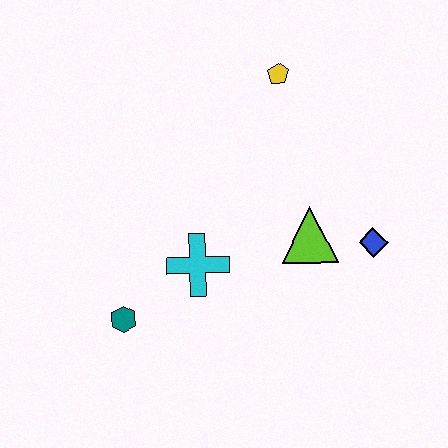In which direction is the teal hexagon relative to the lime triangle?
The teal hexagon is to the left of the lime triangle.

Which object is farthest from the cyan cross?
The yellow pentagon is farthest from the cyan cross.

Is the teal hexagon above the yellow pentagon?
No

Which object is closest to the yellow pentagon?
The lime triangle is closest to the yellow pentagon.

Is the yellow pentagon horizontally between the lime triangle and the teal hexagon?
Yes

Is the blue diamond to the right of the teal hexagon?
Yes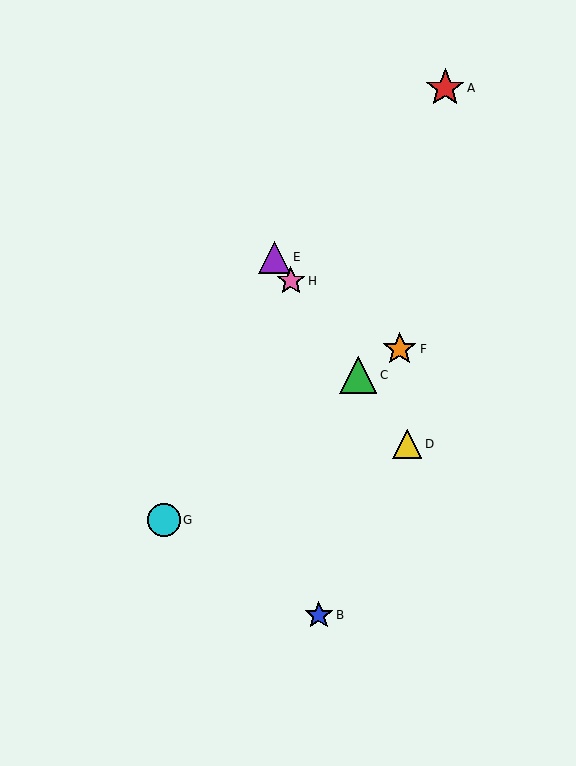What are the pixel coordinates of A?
Object A is at (445, 88).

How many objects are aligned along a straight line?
4 objects (C, D, E, H) are aligned along a straight line.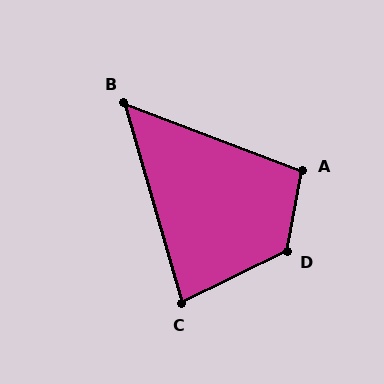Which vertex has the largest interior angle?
D, at approximately 127 degrees.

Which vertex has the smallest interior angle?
B, at approximately 53 degrees.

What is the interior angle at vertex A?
Approximately 100 degrees (obtuse).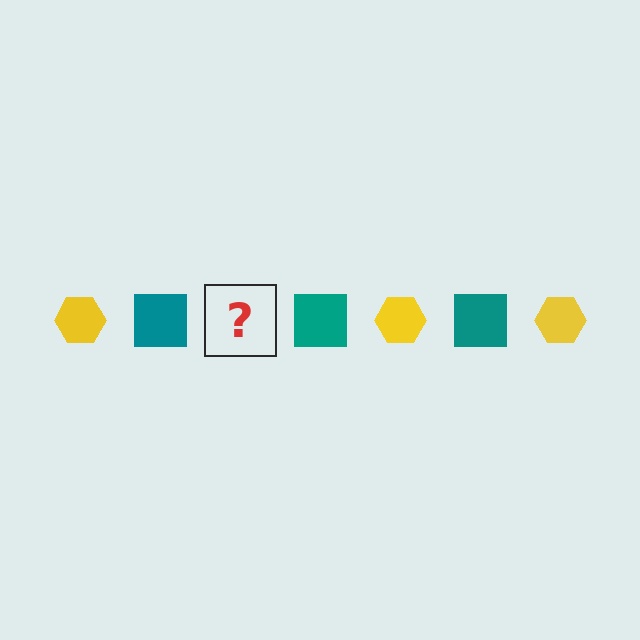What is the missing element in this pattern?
The missing element is a yellow hexagon.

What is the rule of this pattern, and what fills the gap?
The rule is that the pattern alternates between yellow hexagon and teal square. The gap should be filled with a yellow hexagon.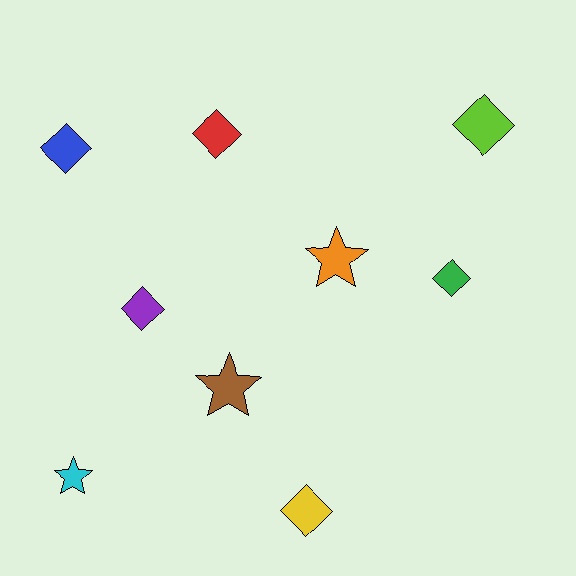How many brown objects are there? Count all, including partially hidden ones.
There is 1 brown object.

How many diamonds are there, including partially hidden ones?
There are 6 diamonds.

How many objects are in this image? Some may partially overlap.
There are 9 objects.